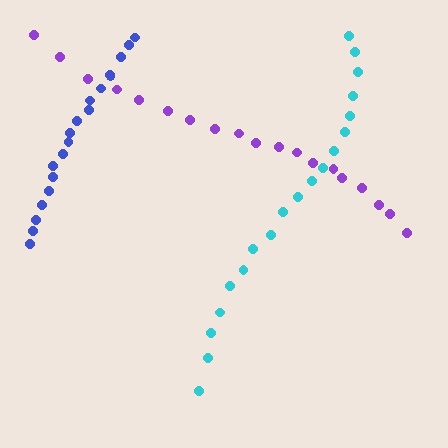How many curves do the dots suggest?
There are 3 distinct paths.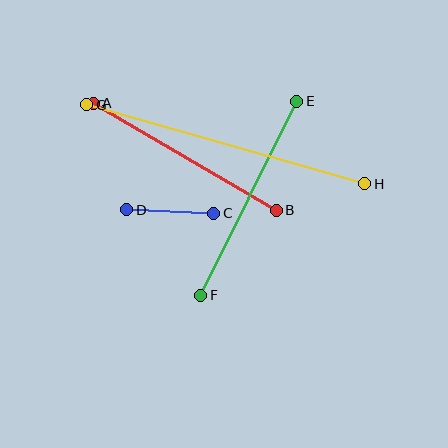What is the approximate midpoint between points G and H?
The midpoint is at approximately (226, 144) pixels.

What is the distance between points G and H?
The distance is approximately 289 pixels.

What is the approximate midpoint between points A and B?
The midpoint is at approximately (185, 157) pixels.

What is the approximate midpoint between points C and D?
The midpoint is at approximately (170, 212) pixels.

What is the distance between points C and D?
The distance is approximately 88 pixels.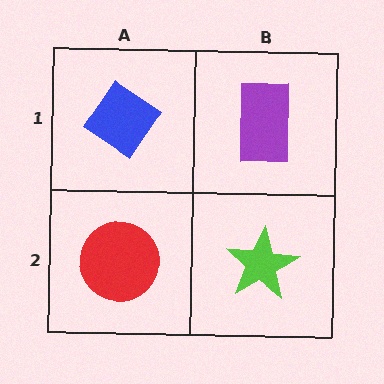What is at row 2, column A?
A red circle.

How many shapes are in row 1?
2 shapes.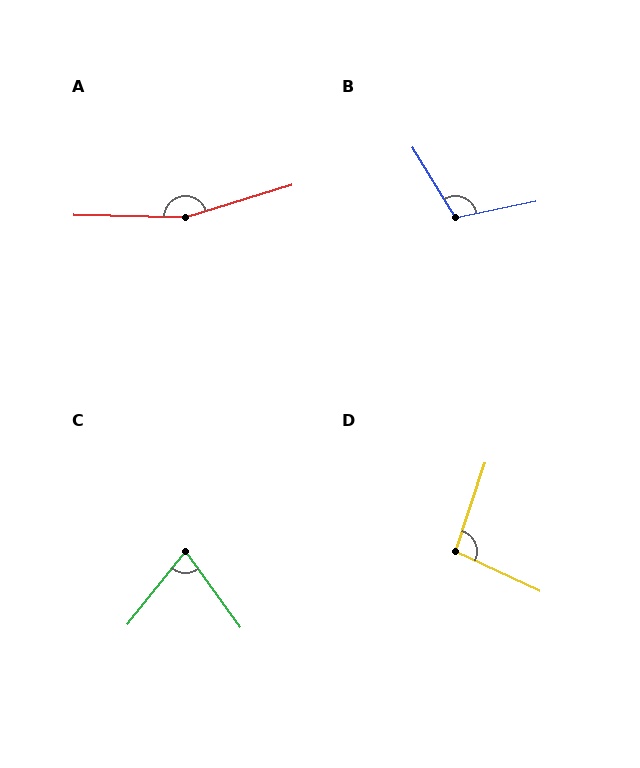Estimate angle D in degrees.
Approximately 96 degrees.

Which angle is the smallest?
C, at approximately 74 degrees.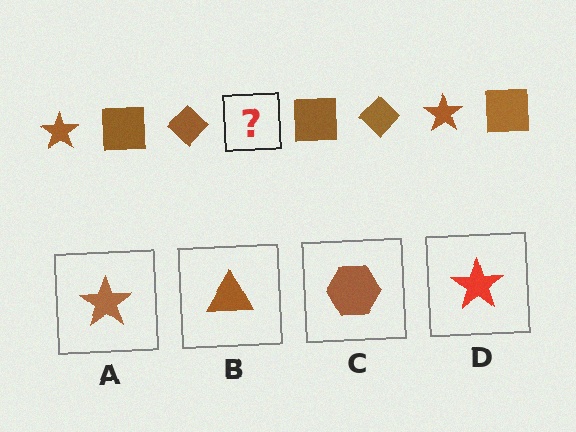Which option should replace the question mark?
Option A.